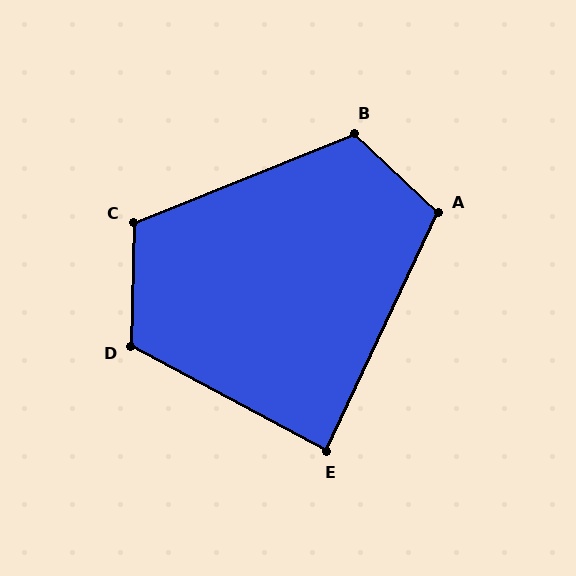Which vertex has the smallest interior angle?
E, at approximately 87 degrees.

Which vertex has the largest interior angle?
D, at approximately 117 degrees.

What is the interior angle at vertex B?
Approximately 115 degrees (obtuse).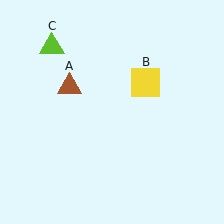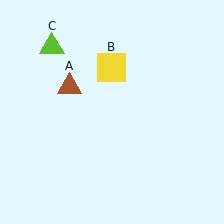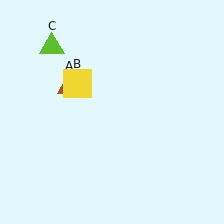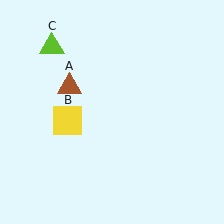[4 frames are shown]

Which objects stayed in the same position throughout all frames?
Brown triangle (object A) and lime triangle (object C) remained stationary.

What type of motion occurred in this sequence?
The yellow square (object B) rotated counterclockwise around the center of the scene.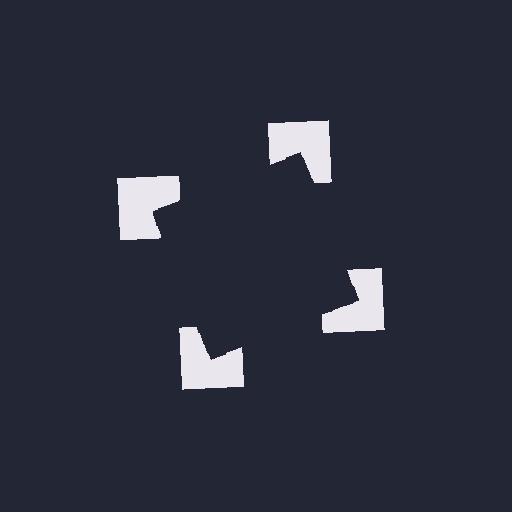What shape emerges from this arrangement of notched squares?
An illusory square — its edges are inferred from the aligned wedge cuts in the notched squares, not physically drawn.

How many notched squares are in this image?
There are 4 — one at each vertex of the illusory square.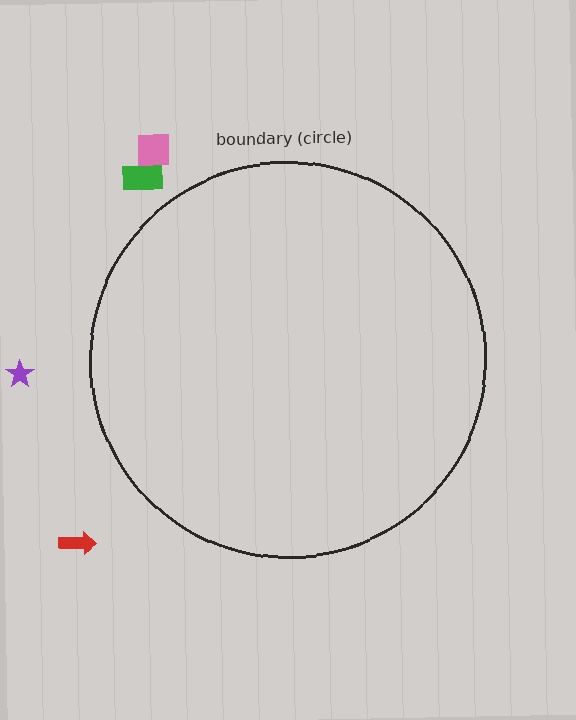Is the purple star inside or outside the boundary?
Outside.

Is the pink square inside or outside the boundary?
Outside.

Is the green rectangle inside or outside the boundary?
Outside.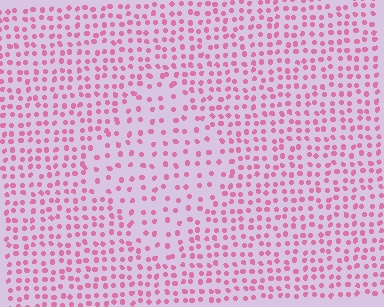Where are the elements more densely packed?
The elements are more densely packed outside the diamond boundary.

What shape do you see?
I see a diamond.